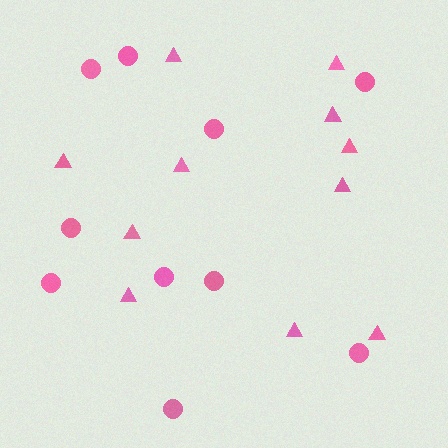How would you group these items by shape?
There are 2 groups: one group of triangles (11) and one group of circles (10).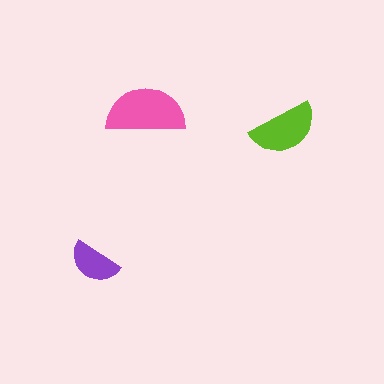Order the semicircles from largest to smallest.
the pink one, the lime one, the purple one.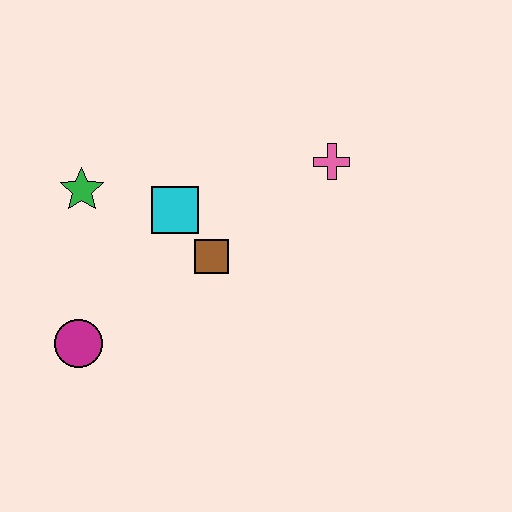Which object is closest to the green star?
The cyan square is closest to the green star.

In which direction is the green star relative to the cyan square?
The green star is to the left of the cyan square.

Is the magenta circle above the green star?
No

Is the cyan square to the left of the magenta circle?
No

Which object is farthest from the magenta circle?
The pink cross is farthest from the magenta circle.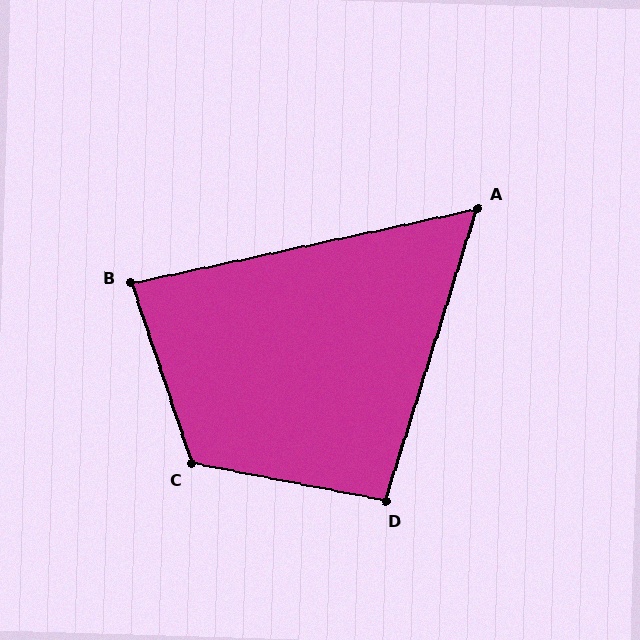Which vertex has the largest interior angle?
C, at approximately 119 degrees.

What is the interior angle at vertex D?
Approximately 96 degrees (obtuse).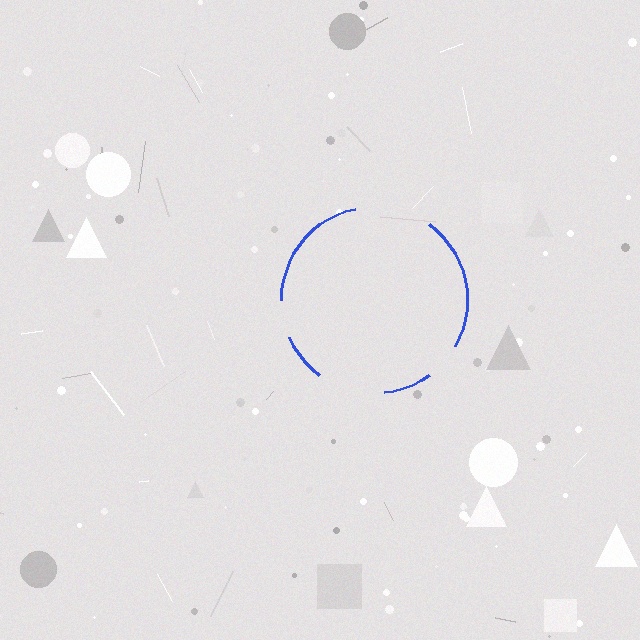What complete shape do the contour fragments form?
The contour fragments form a circle.